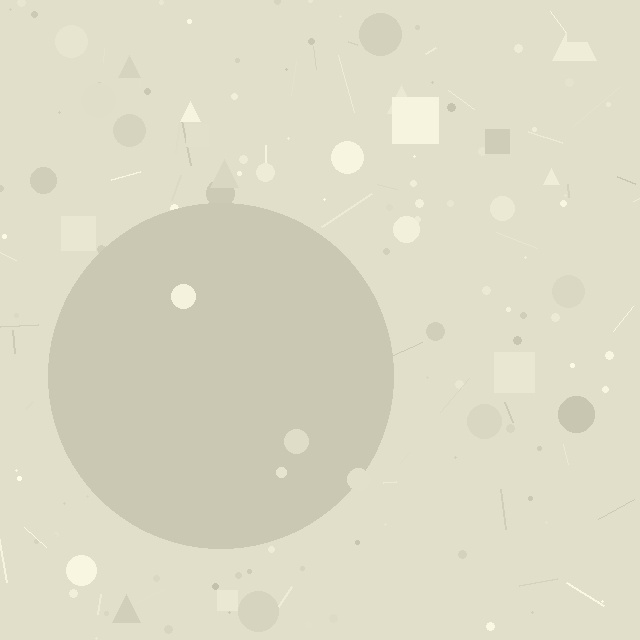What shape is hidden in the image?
A circle is hidden in the image.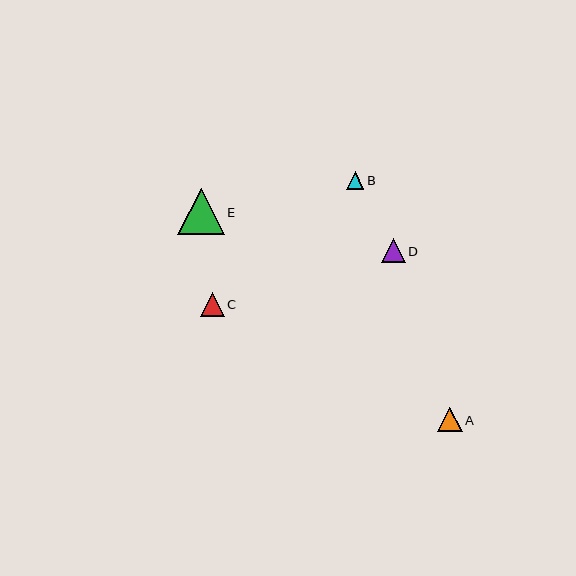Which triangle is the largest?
Triangle E is the largest with a size of approximately 46 pixels.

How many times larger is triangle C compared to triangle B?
Triangle C is approximately 1.4 times the size of triangle B.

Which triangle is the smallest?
Triangle B is the smallest with a size of approximately 17 pixels.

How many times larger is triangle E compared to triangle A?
Triangle E is approximately 1.9 times the size of triangle A.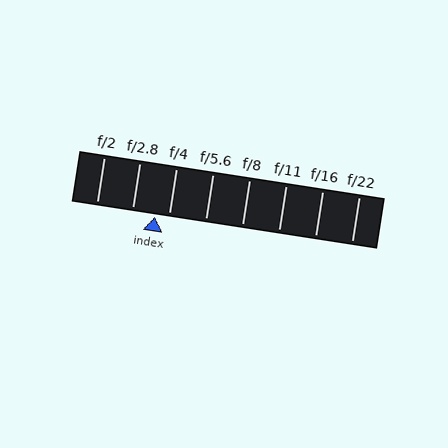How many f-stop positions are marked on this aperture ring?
There are 8 f-stop positions marked.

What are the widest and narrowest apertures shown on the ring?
The widest aperture shown is f/2 and the narrowest is f/22.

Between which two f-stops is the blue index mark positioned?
The index mark is between f/2.8 and f/4.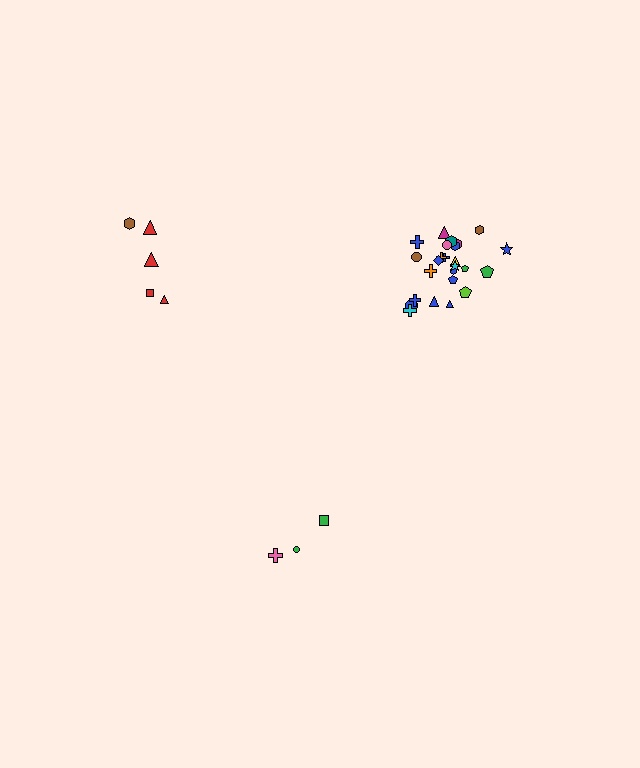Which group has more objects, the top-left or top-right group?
The top-right group.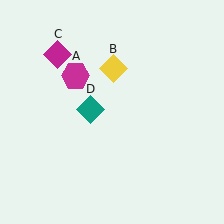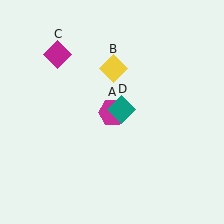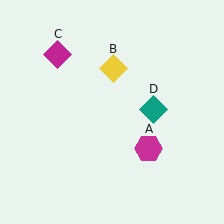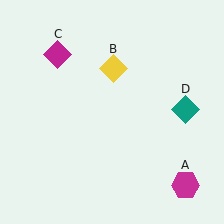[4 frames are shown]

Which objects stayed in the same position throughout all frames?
Yellow diamond (object B) and magenta diamond (object C) remained stationary.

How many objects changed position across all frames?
2 objects changed position: magenta hexagon (object A), teal diamond (object D).